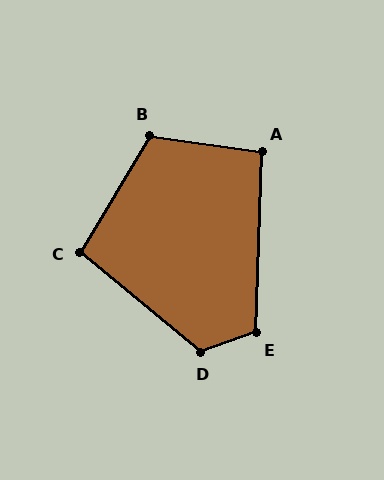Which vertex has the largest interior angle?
D, at approximately 121 degrees.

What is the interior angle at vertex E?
Approximately 111 degrees (obtuse).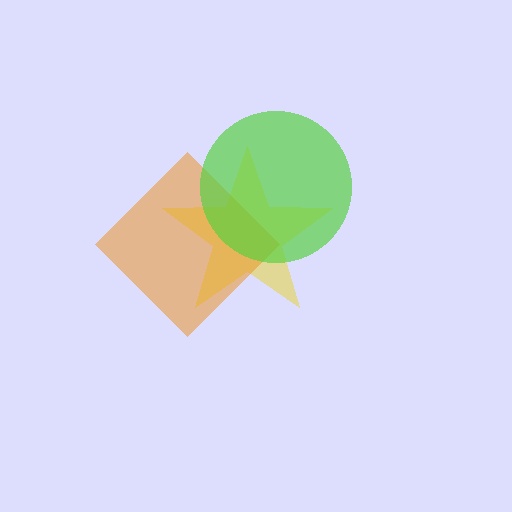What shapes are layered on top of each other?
The layered shapes are: a yellow star, an orange diamond, a lime circle.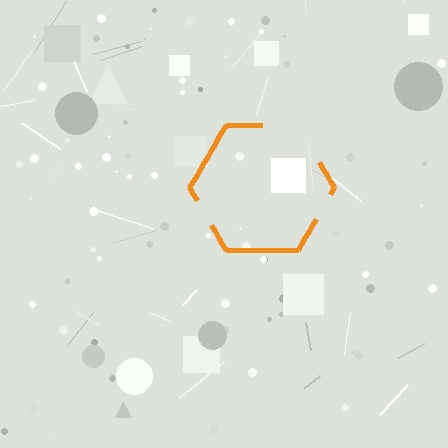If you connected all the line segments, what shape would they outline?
They would outline a hexagon.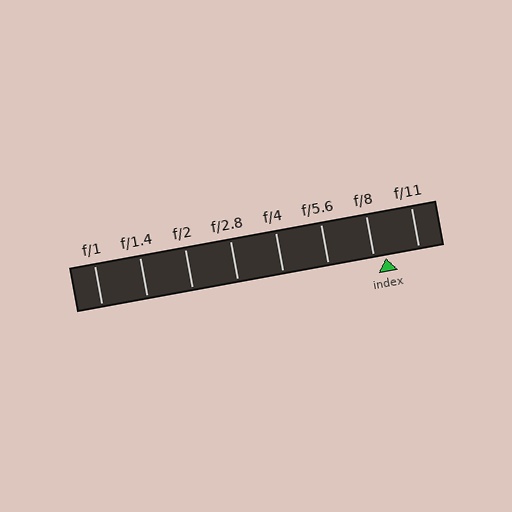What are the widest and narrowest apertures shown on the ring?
The widest aperture shown is f/1 and the narrowest is f/11.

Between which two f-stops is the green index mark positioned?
The index mark is between f/8 and f/11.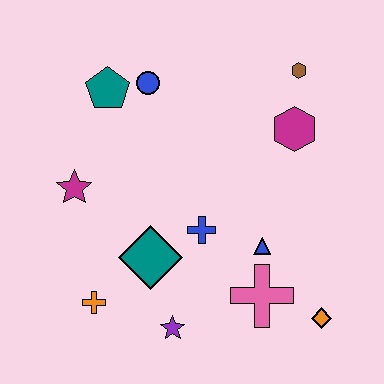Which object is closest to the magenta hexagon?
The brown hexagon is closest to the magenta hexagon.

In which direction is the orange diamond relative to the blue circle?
The orange diamond is below the blue circle.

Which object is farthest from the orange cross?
The brown hexagon is farthest from the orange cross.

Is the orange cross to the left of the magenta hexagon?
Yes